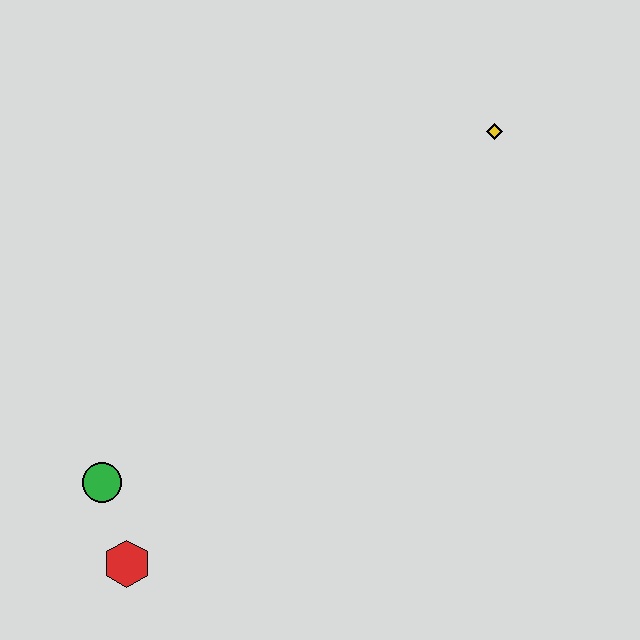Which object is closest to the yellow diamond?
The green circle is closest to the yellow diamond.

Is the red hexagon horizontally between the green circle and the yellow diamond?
Yes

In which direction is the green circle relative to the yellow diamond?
The green circle is to the left of the yellow diamond.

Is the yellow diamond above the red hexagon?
Yes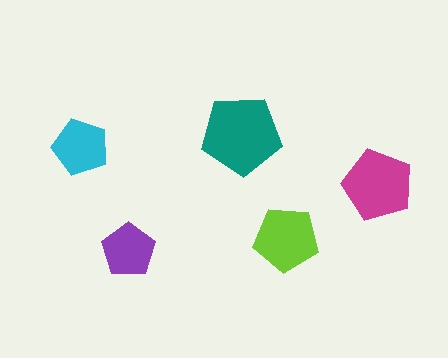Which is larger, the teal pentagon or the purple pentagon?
The teal one.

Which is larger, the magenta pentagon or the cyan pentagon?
The magenta one.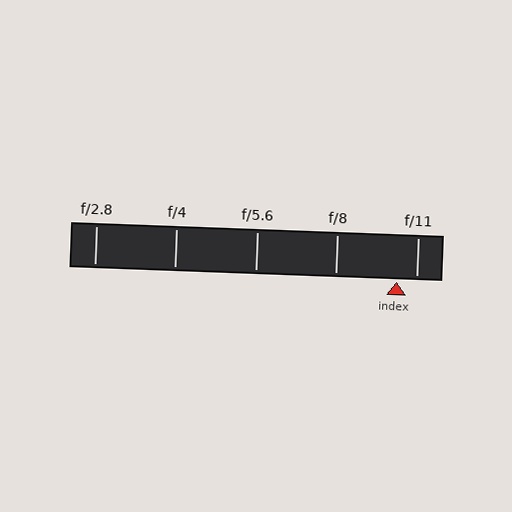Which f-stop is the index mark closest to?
The index mark is closest to f/11.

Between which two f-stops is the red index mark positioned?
The index mark is between f/8 and f/11.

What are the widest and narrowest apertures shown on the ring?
The widest aperture shown is f/2.8 and the narrowest is f/11.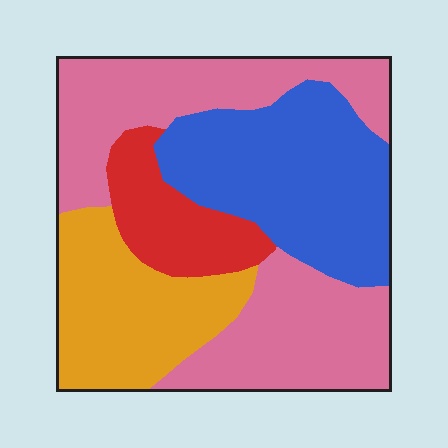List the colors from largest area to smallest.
From largest to smallest: pink, blue, orange, red.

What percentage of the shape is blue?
Blue takes up about one quarter (1/4) of the shape.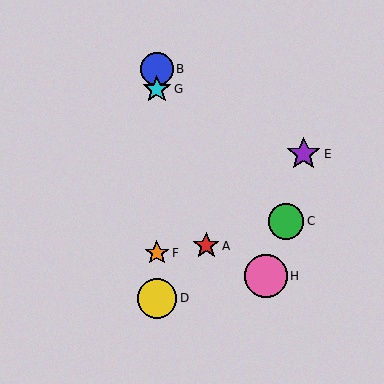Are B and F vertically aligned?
Yes, both are at x≈157.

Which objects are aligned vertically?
Objects B, D, F, G are aligned vertically.